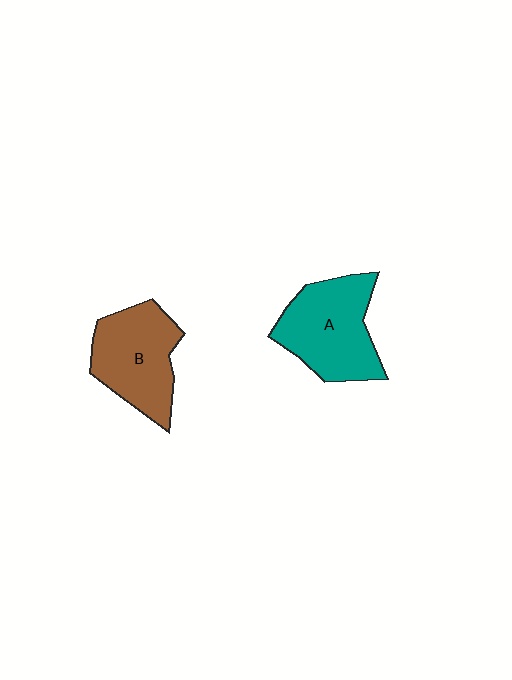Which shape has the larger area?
Shape A (teal).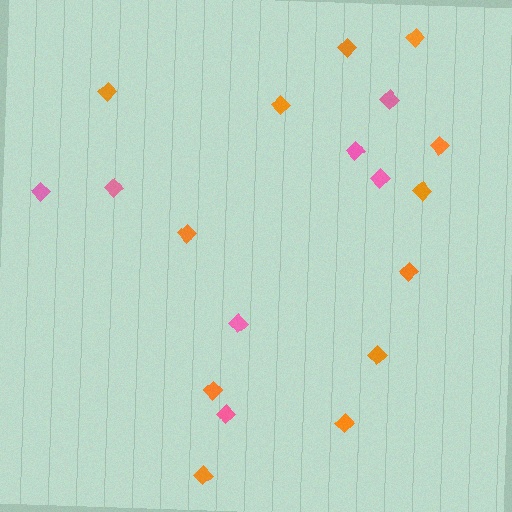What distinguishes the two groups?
There are 2 groups: one group of pink diamonds (7) and one group of orange diamonds (12).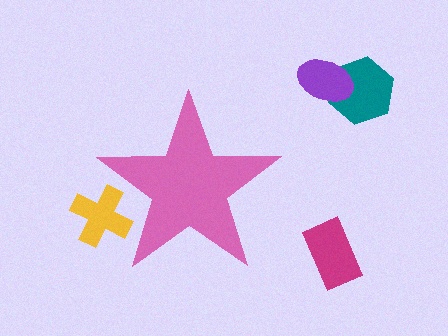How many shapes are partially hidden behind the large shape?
1 shape is partially hidden.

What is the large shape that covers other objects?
A pink star.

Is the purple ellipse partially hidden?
No, the purple ellipse is fully visible.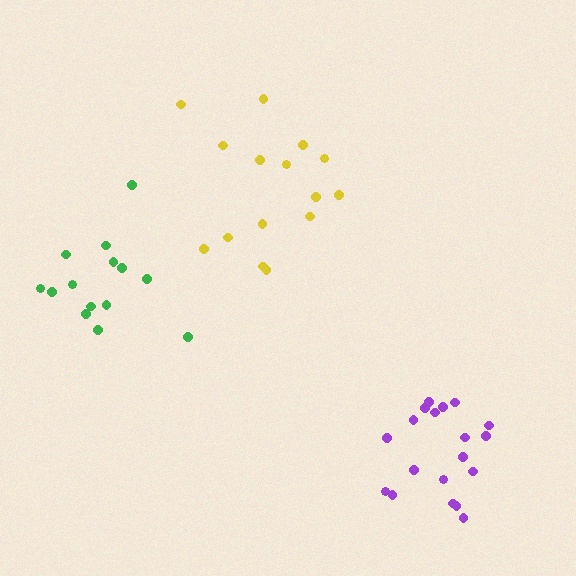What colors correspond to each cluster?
The clusters are colored: green, purple, yellow.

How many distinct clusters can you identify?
There are 3 distinct clusters.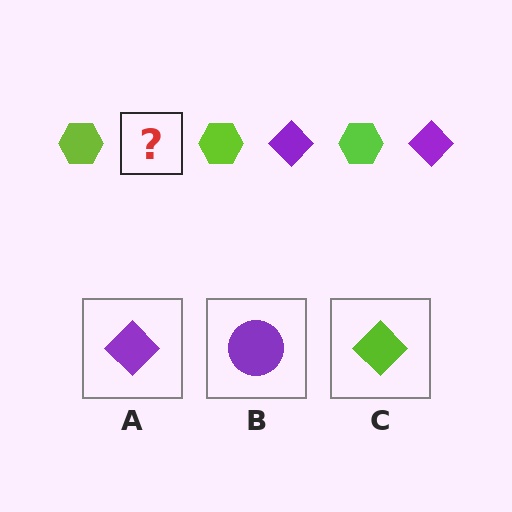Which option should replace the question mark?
Option A.